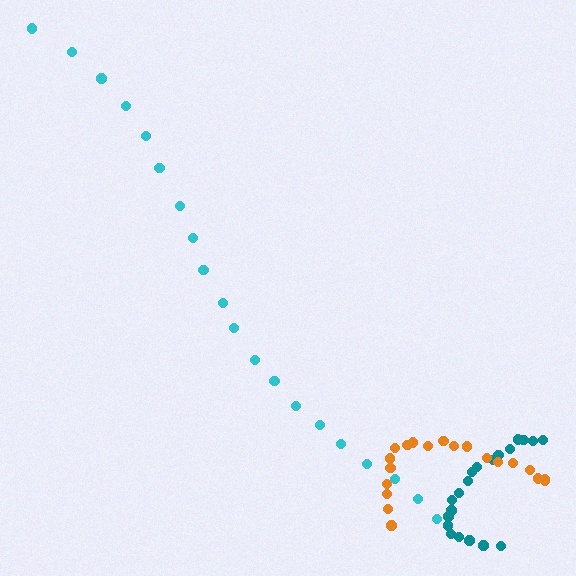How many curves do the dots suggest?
There are 3 distinct paths.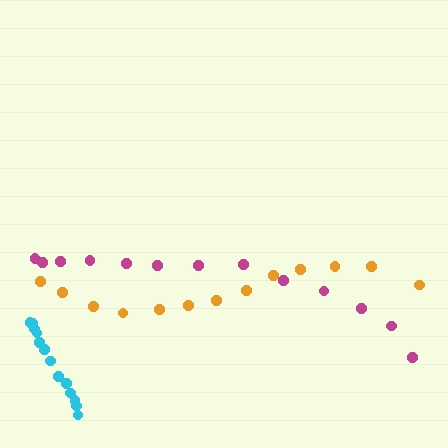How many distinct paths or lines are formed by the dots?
There are 3 distinct paths.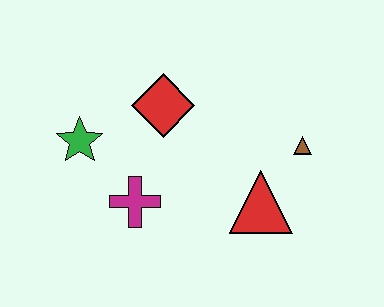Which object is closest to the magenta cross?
The green star is closest to the magenta cross.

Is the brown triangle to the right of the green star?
Yes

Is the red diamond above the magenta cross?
Yes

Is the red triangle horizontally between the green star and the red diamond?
No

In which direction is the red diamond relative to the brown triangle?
The red diamond is to the left of the brown triangle.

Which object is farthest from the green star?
The brown triangle is farthest from the green star.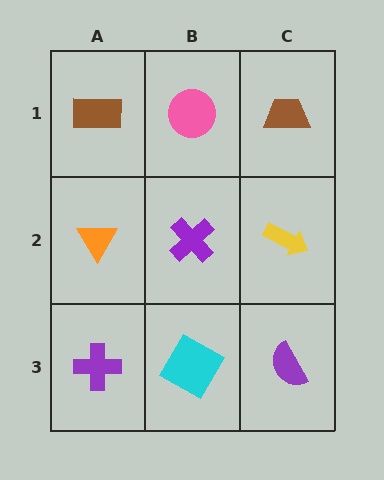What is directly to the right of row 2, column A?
A purple cross.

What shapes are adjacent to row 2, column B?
A pink circle (row 1, column B), a cyan square (row 3, column B), an orange triangle (row 2, column A), a yellow arrow (row 2, column C).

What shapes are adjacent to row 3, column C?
A yellow arrow (row 2, column C), a cyan square (row 3, column B).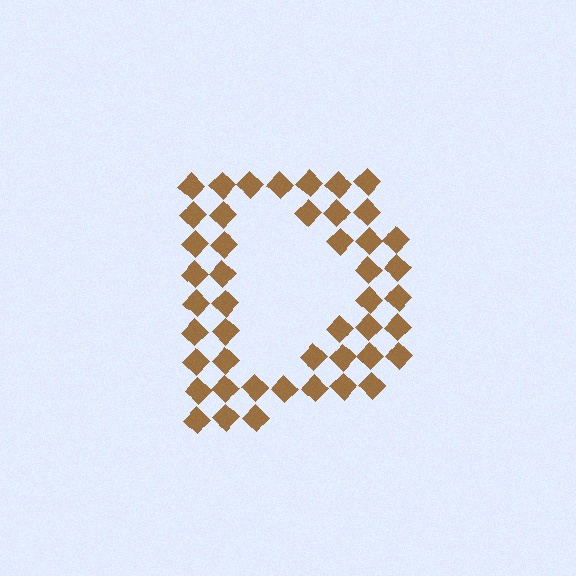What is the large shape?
The large shape is the letter D.